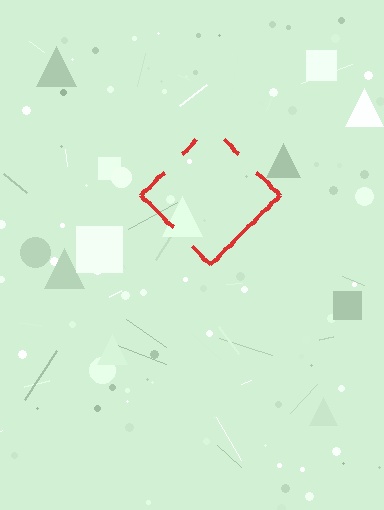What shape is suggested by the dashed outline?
The dashed outline suggests a diamond.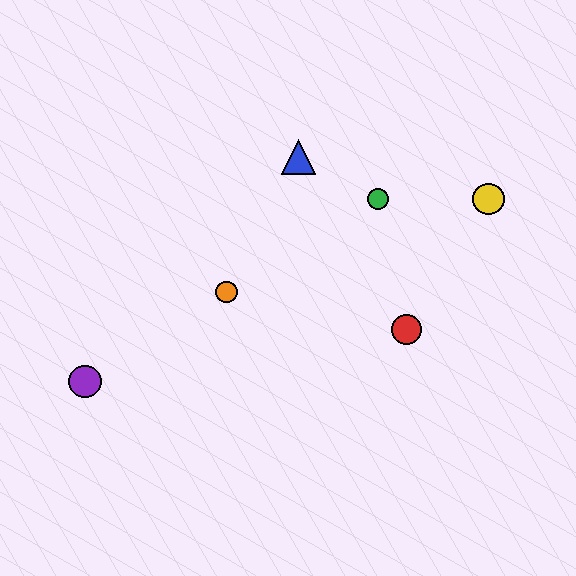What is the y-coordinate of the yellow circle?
The yellow circle is at y≈199.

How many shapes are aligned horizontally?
2 shapes (the green circle, the yellow circle) are aligned horizontally.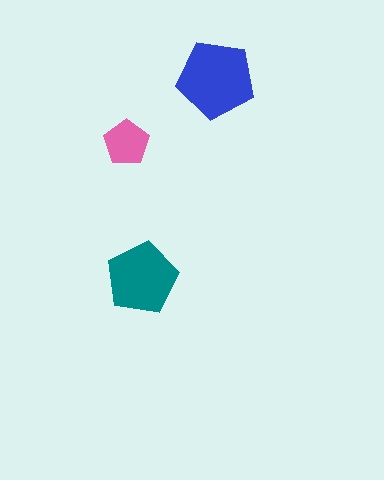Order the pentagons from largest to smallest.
the blue one, the teal one, the pink one.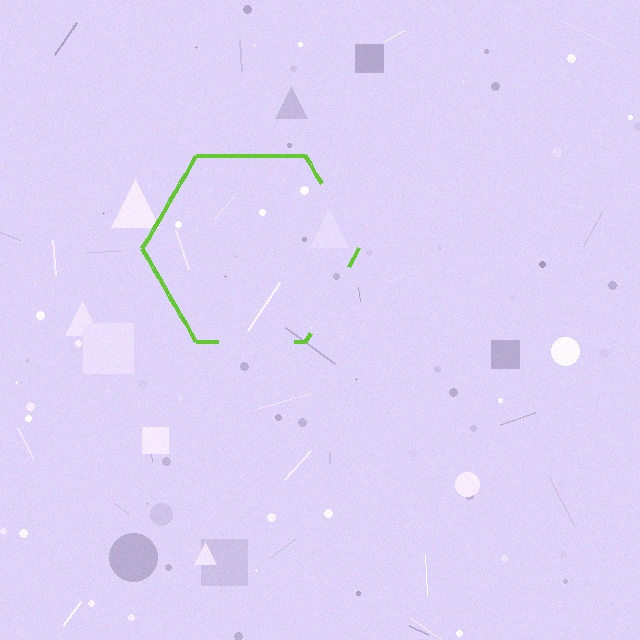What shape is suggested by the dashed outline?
The dashed outline suggests a hexagon.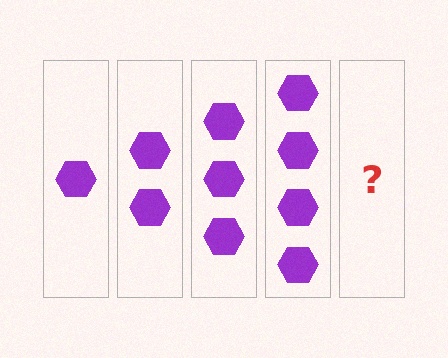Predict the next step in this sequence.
The next step is 5 hexagons.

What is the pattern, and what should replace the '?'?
The pattern is that each step adds one more hexagon. The '?' should be 5 hexagons.